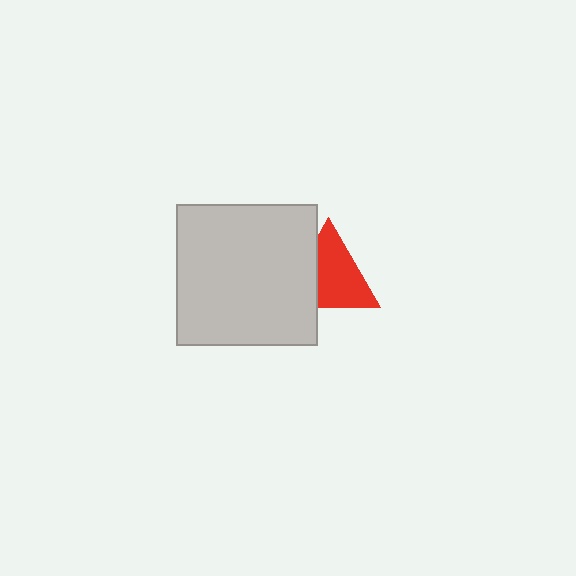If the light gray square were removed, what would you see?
You would see the complete red triangle.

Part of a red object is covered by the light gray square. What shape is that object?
It is a triangle.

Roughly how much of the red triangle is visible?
Most of it is visible (roughly 69%).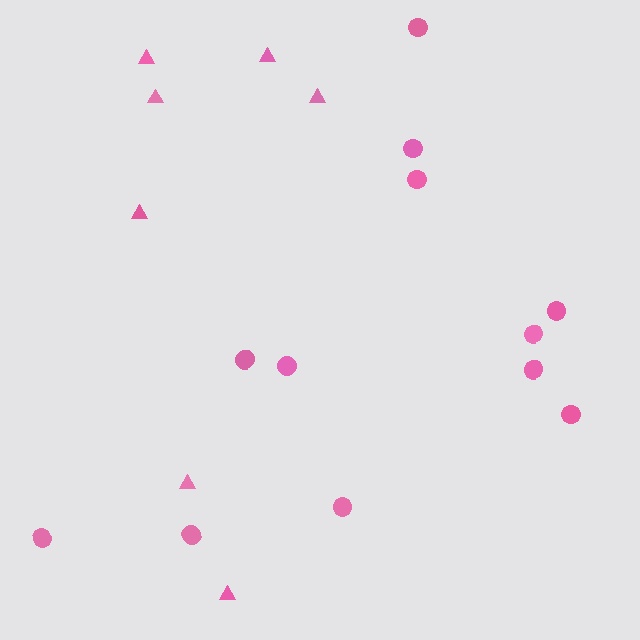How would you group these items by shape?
There are 2 groups: one group of circles (12) and one group of triangles (7).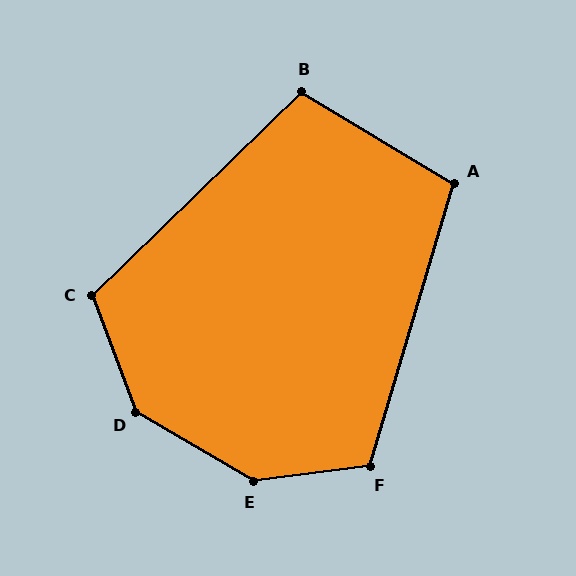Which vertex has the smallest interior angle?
A, at approximately 104 degrees.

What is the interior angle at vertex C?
Approximately 113 degrees (obtuse).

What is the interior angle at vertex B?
Approximately 105 degrees (obtuse).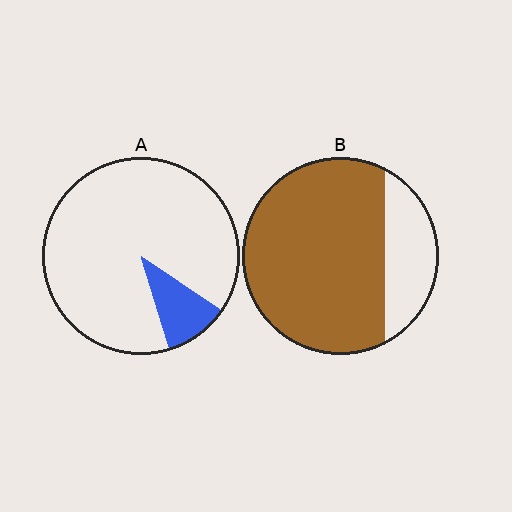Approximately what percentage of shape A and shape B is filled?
A is approximately 10% and B is approximately 80%.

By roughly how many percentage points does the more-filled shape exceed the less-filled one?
By roughly 65 percentage points (B over A).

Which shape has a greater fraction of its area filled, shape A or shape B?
Shape B.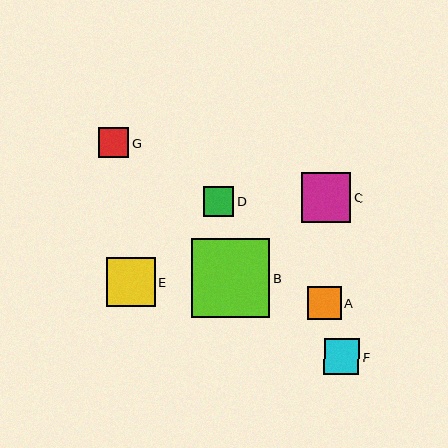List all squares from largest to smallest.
From largest to smallest: B, C, E, F, A, G, D.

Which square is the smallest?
Square D is the smallest with a size of approximately 30 pixels.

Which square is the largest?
Square B is the largest with a size of approximately 78 pixels.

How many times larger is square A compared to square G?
Square A is approximately 1.1 times the size of square G.